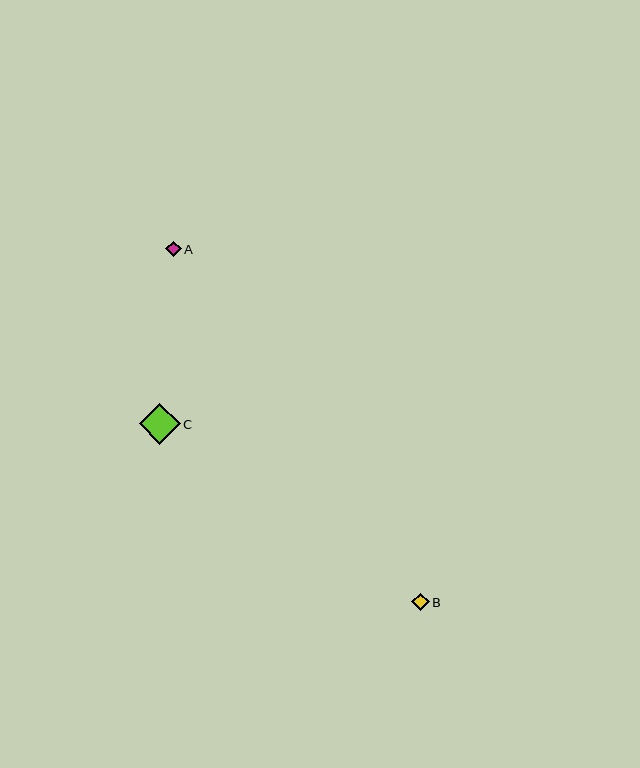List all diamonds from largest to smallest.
From largest to smallest: C, B, A.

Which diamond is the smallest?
Diamond A is the smallest with a size of approximately 15 pixels.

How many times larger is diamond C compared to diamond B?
Diamond C is approximately 2.4 times the size of diamond B.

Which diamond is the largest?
Diamond C is the largest with a size of approximately 41 pixels.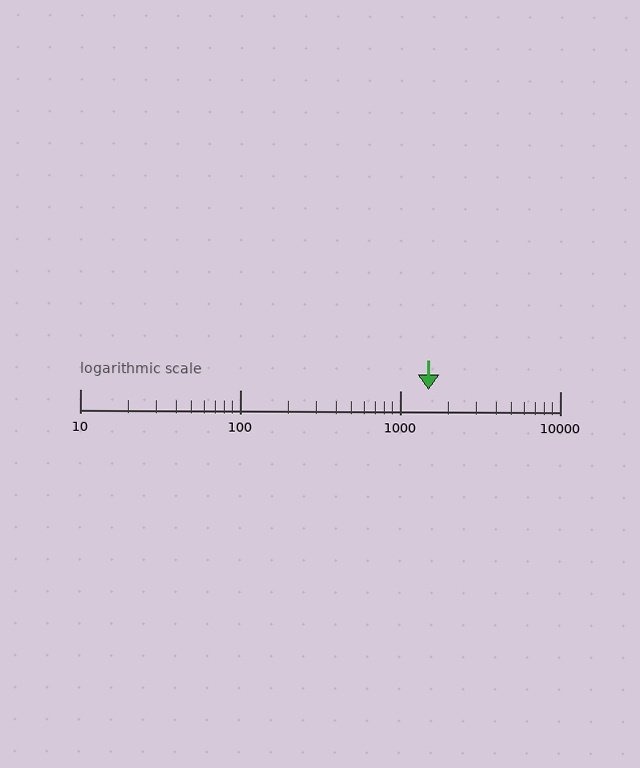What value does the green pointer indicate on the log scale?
The pointer indicates approximately 1500.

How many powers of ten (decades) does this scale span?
The scale spans 3 decades, from 10 to 10000.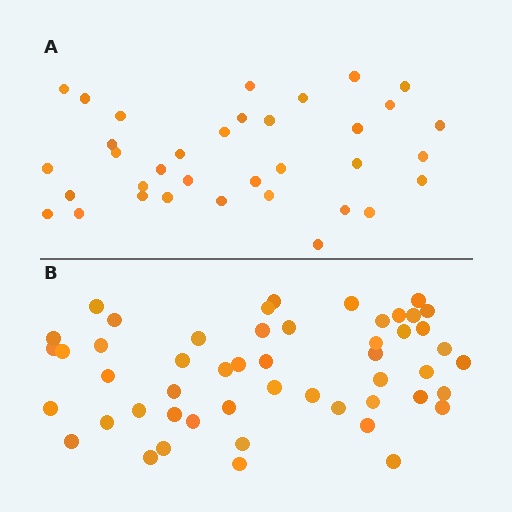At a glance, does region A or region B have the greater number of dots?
Region B (the bottom region) has more dots.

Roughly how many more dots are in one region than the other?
Region B has approximately 15 more dots than region A.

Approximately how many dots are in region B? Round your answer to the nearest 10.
About 50 dots. (The exact count is 51, which rounds to 50.)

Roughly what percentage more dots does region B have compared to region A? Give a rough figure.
About 45% more.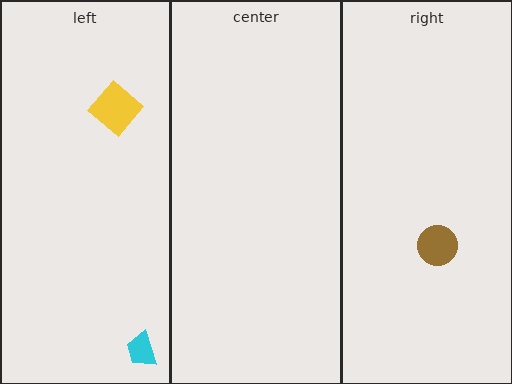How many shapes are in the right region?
1.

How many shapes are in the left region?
2.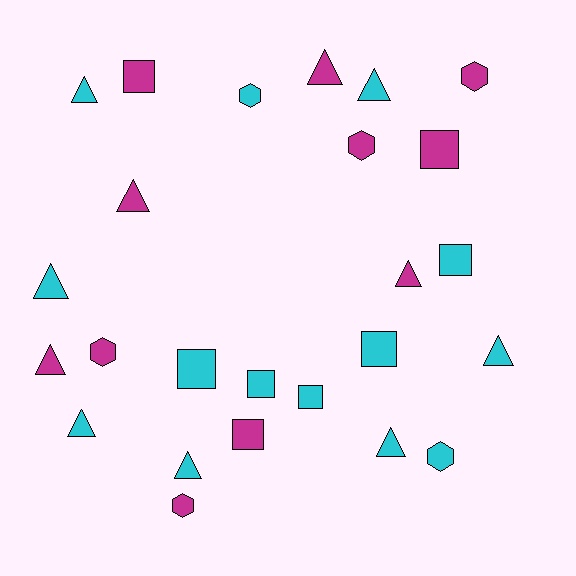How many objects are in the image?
There are 25 objects.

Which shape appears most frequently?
Triangle, with 11 objects.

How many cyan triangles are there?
There are 7 cyan triangles.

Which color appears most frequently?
Cyan, with 14 objects.